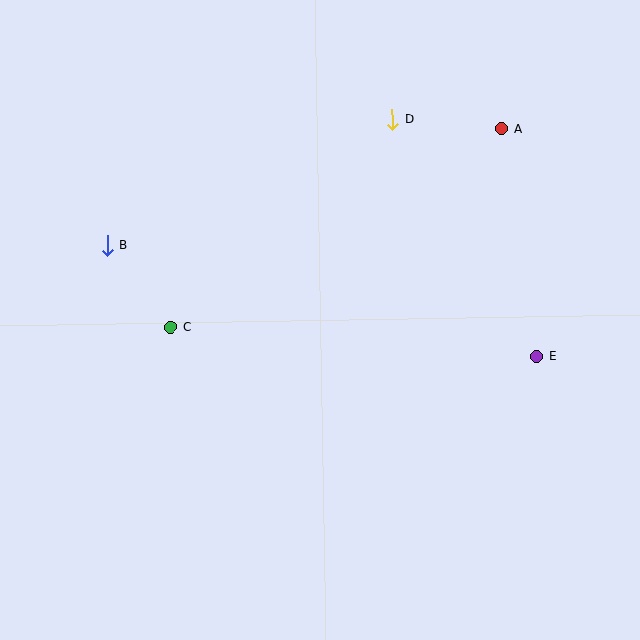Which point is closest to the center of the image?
Point C at (171, 327) is closest to the center.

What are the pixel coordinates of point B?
Point B is at (107, 245).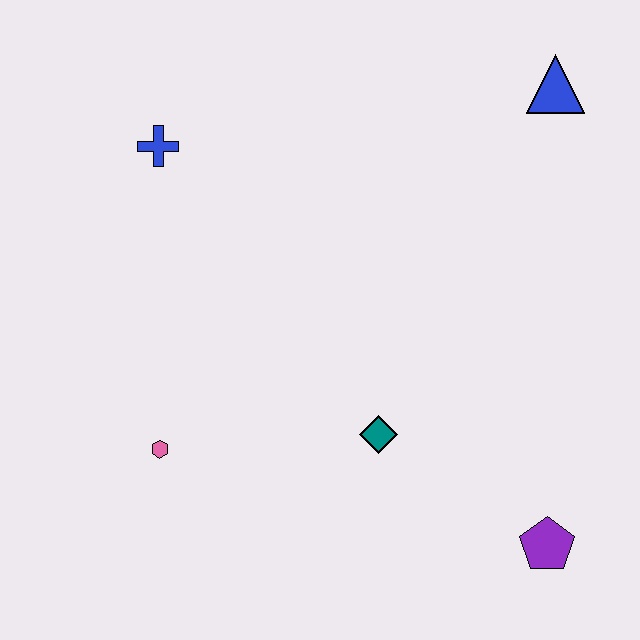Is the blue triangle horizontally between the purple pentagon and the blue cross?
No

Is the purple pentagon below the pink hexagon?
Yes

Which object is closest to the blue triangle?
The teal diamond is closest to the blue triangle.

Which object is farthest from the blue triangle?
The pink hexagon is farthest from the blue triangle.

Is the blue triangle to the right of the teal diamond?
Yes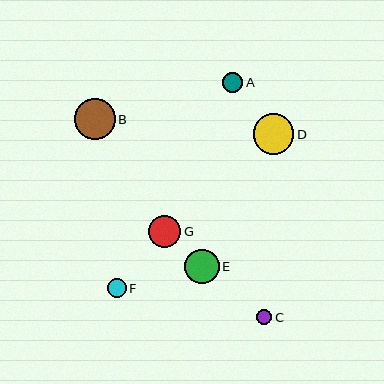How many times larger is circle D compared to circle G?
Circle D is approximately 1.2 times the size of circle G.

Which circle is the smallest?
Circle C is the smallest with a size of approximately 15 pixels.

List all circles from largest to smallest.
From largest to smallest: B, D, E, G, A, F, C.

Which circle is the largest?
Circle B is the largest with a size of approximately 41 pixels.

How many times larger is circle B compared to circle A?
Circle B is approximately 2.0 times the size of circle A.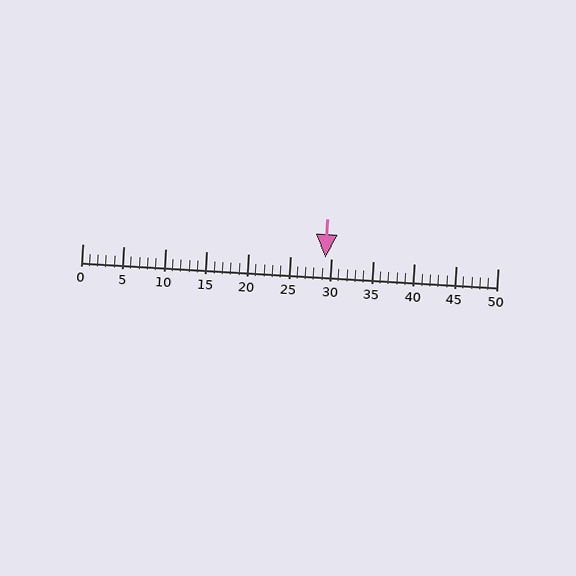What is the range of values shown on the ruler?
The ruler shows values from 0 to 50.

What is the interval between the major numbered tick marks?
The major tick marks are spaced 5 units apart.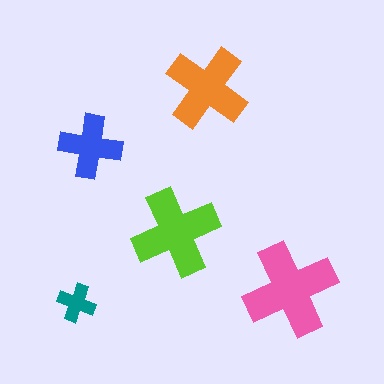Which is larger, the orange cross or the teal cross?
The orange one.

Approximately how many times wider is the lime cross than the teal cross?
About 2.5 times wider.